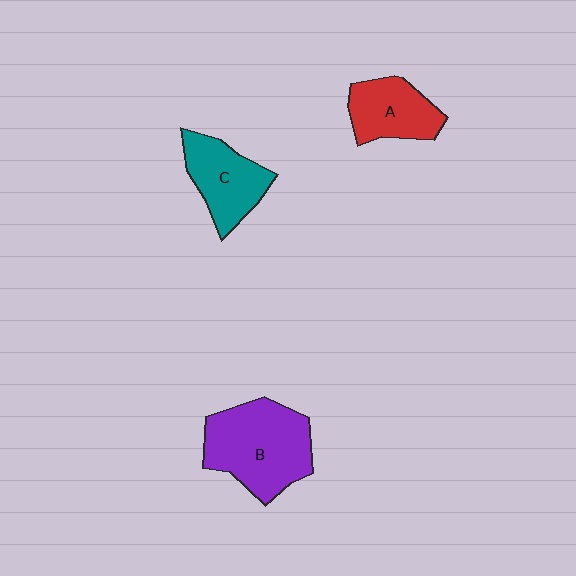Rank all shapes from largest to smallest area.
From largest to smallest: B (purple), C (teal), A (red).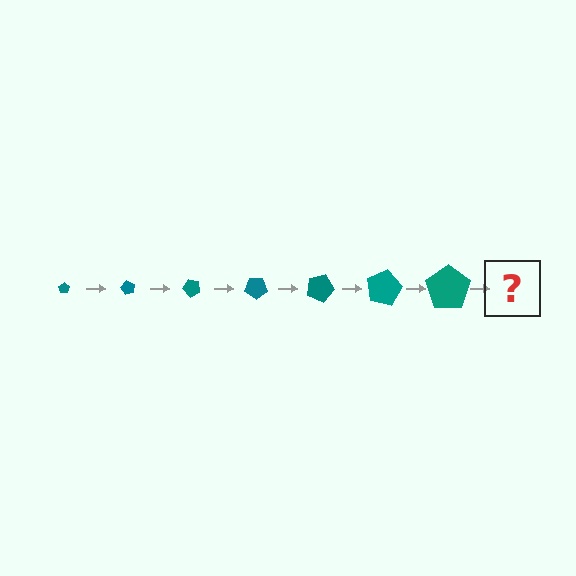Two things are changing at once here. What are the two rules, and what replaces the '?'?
The two rules are that the pentagon grows larger each step and it rotates 60 degrees each step. The '?' should be a pentagon, larger than the previous one and rotated 420 degrees from the start.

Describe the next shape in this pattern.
It should be a pentagon, larger than the previous one and rotated 420 degrees from the start.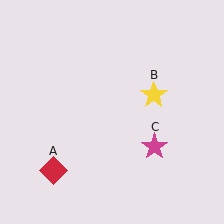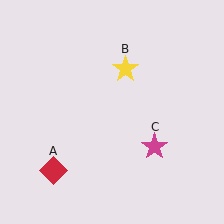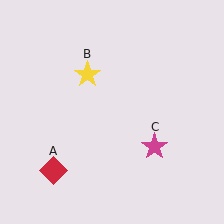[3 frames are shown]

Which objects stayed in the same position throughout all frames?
Red diamond (object A) and magenta star (object C) remained stationary.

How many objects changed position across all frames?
1 object changed position: yellow star (object B).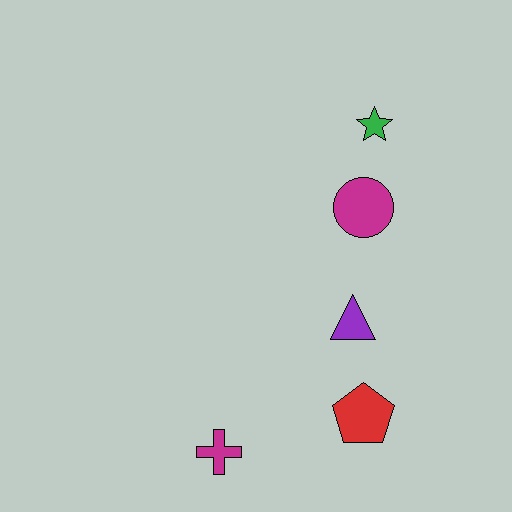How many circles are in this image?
There is 1 circle.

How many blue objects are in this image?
There are no blue objects.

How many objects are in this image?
There are 5 objects.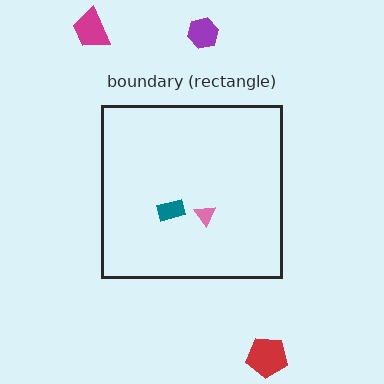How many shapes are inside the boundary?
2 inside, 3 outside.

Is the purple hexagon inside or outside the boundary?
Outside.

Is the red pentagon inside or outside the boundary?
Outside.